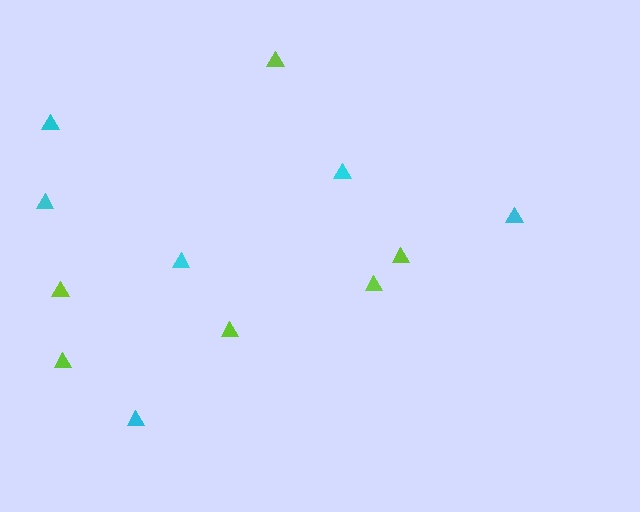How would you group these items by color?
There are 2 groups: one group of lime triangles (6) and one group of cyan triangles (6).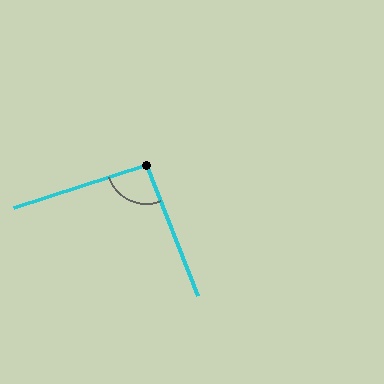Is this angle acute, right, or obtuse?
It is approximately a right angle.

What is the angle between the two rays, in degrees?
Approximately 93 degrees.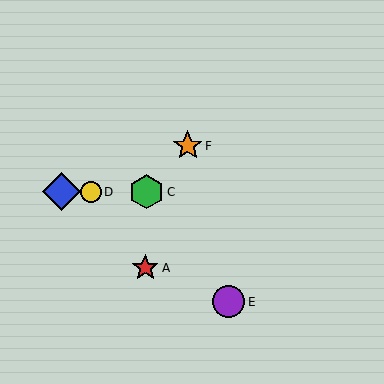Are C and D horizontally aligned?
Yes, both are at y≈192.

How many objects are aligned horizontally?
3 objects (B, C, D) are aligned horizontally.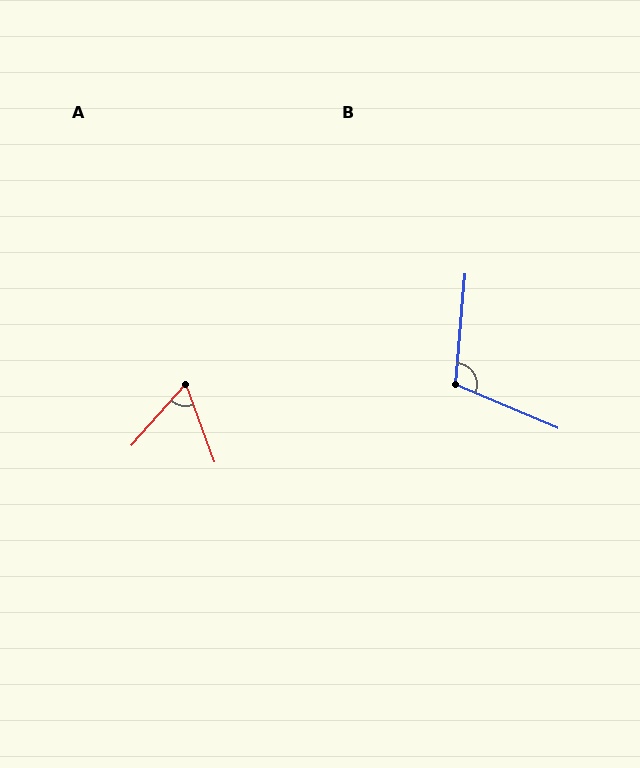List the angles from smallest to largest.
A (62°), B (108°).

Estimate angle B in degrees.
Approximately 108 degrees.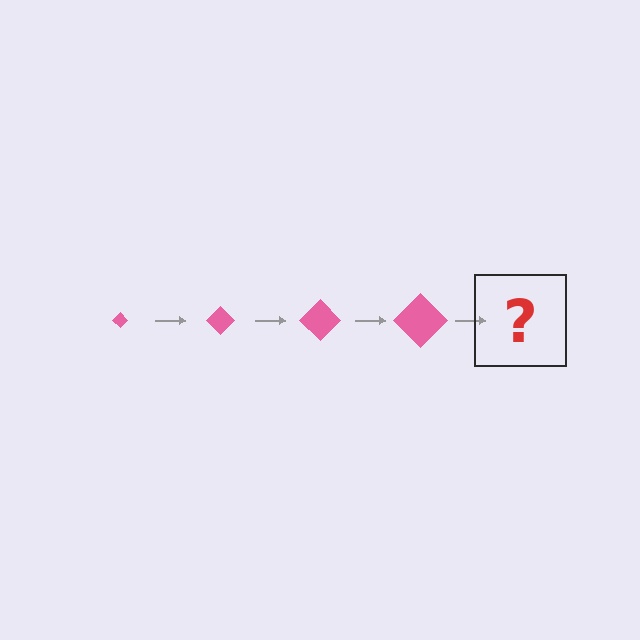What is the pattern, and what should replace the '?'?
The pattern is that the diamond gets progressively larger each step. The '?' should be a pink diamond, larger than the previous one.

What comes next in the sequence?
The next element should be a pink diamond, larger than the previous one.